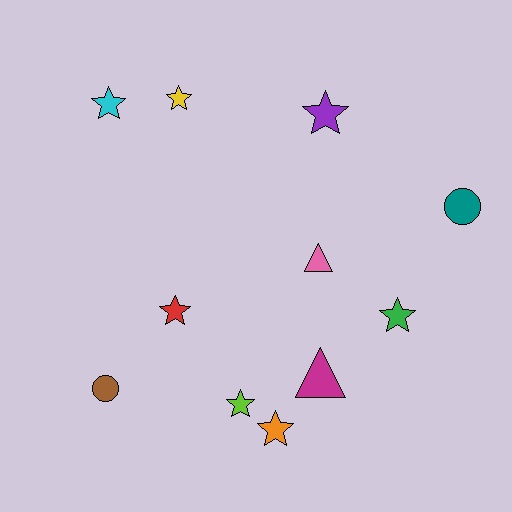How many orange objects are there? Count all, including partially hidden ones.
There is 1 orange object.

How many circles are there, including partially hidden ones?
There are 2 circles.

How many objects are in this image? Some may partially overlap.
There are 11 objects.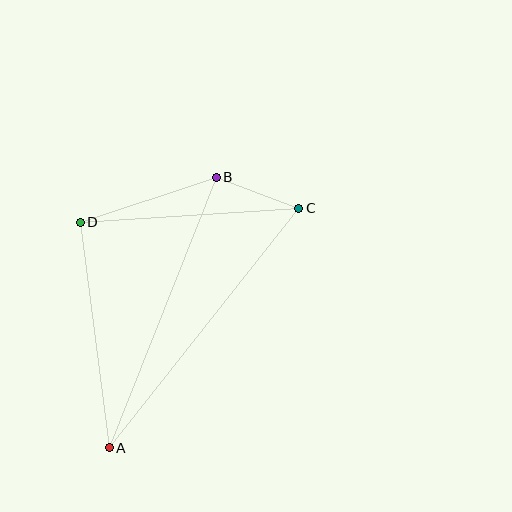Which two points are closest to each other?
Points B and C are closest to each other.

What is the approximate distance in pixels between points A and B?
The distance between A and B is approximately 291 pixels.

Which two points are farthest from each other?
Points A and C are farthest from each other.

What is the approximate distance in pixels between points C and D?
The distance between C and D is approximately 219 pixels.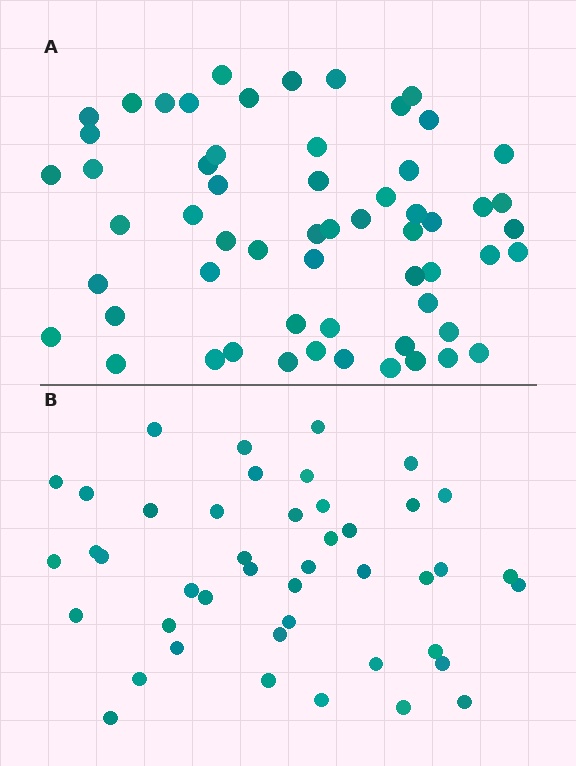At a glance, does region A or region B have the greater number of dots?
Region A (the top region) has more dots.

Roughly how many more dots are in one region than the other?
Region A has approximately 15 more dots than region B.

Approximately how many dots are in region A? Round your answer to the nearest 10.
About 60 dots. (The exact count is 59, which rounds to 60.)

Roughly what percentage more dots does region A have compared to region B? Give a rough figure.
About 35% more.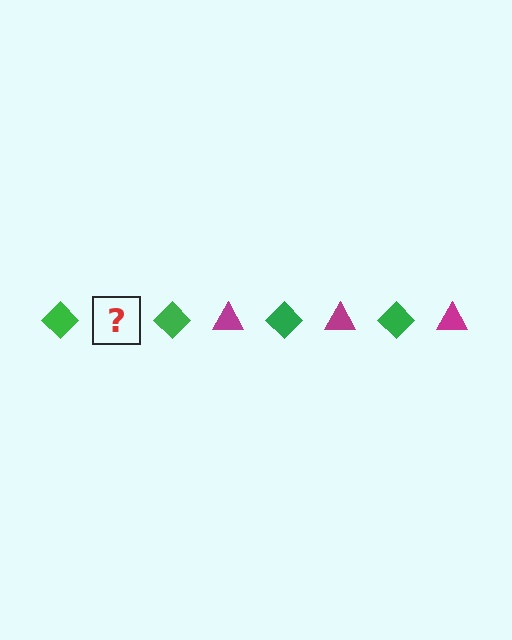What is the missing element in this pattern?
The missing element is a magenta triangle.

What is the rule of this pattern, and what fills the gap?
The rule is that the pattern alternates between green diamond and magenta triangle. The gap should be filled with a magenta triangle.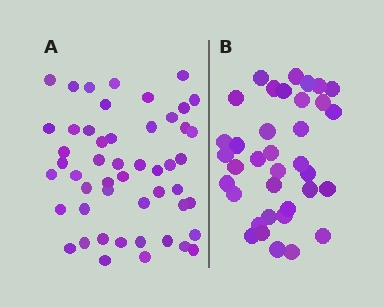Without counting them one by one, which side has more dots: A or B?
Region A (the left region) has more dots.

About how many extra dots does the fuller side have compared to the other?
Region A has approximately 15 more dots than region B.